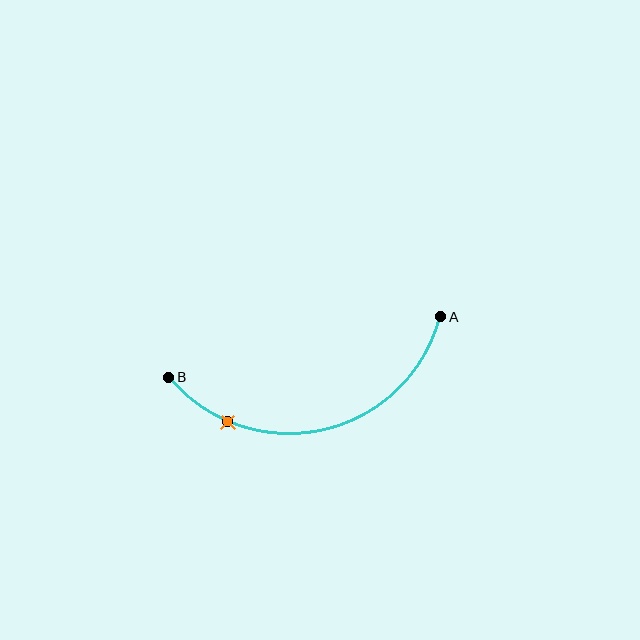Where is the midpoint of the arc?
The arc midpoint is the point on the curve farthest from the straight line joining A and B. It sits below that line.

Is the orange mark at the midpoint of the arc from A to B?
No. The orange mark lies on the arc but is closer to endpoint B. The arc midpoint would be at the point on the curve equidistant along the arc from both A and B.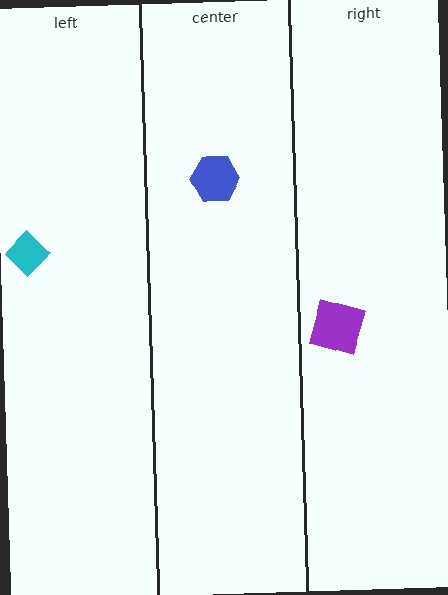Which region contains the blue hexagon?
The center region.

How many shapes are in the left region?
1.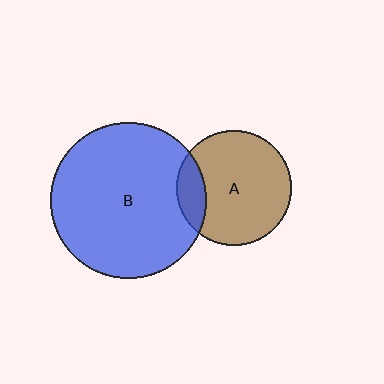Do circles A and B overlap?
Yes.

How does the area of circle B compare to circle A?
Approximately 1.8 times.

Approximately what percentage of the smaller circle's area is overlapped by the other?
Approximately 15%.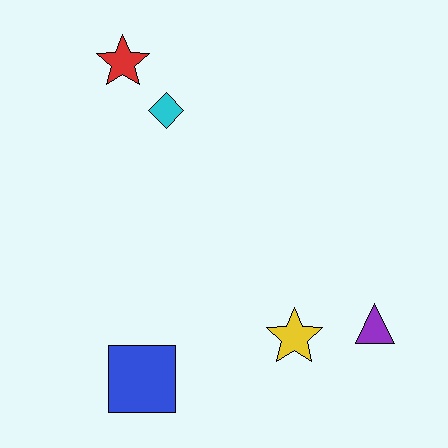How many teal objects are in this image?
There are no teal objects.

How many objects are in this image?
There are 5 objects.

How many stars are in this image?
There are 2 stars.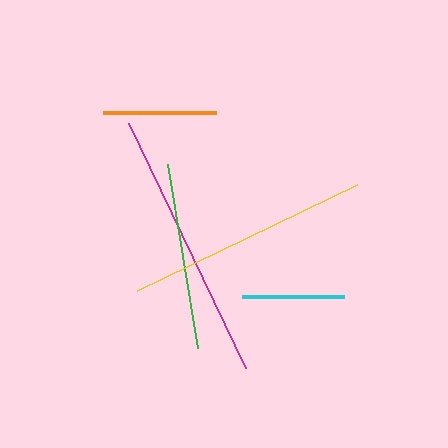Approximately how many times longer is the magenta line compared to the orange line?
The magenta line is approximately 2.4 times the length of the orange line.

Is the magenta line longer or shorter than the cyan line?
The magenta line is longer than the cyan line.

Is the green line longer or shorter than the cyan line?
The green line is longer than the cyan line.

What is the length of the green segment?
The green segment is approximately 187 pixels long.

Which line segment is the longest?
The magenta line is the longest at approximately 272 pixels.